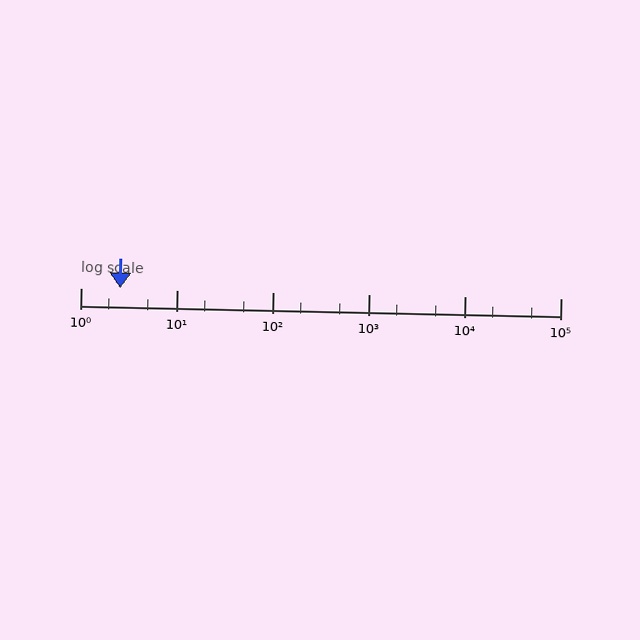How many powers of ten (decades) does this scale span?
The scale spans 5 decades, from 1 to 100000.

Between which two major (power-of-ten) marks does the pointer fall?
The pointer is between 1 and 10.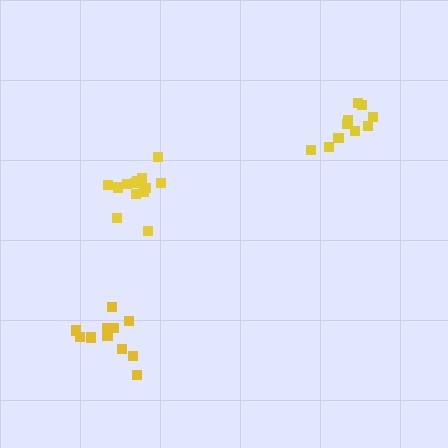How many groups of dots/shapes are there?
There are 3 groups.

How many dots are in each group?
Group 1: 10 dots, Group 2: 13 dots, Group 3: 11 dots (34 total).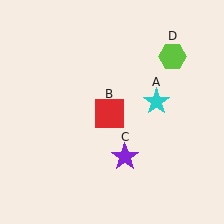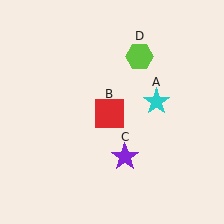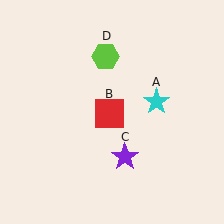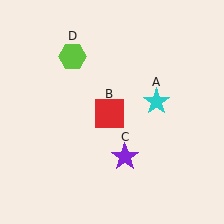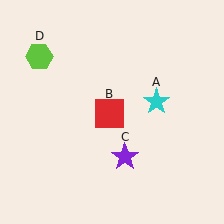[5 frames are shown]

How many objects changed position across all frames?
1 object changed position: lime hexagon (object D).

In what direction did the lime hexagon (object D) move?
The lime hexagon (object D) moved left.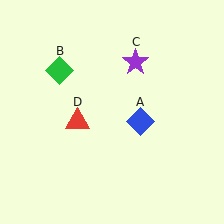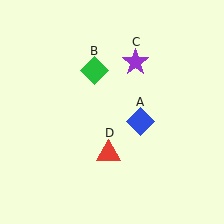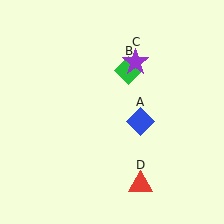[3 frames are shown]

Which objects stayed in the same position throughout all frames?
Blue diamond (object A) and purple star (object C) remained stationary.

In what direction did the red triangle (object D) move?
The red triangle (object D) moved down and to the right.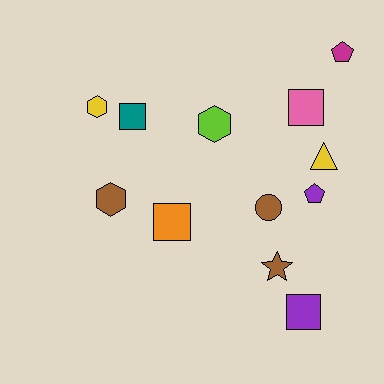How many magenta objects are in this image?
There is 1 magenta object.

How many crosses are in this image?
There are no crosses.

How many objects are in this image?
There are 12 objects.